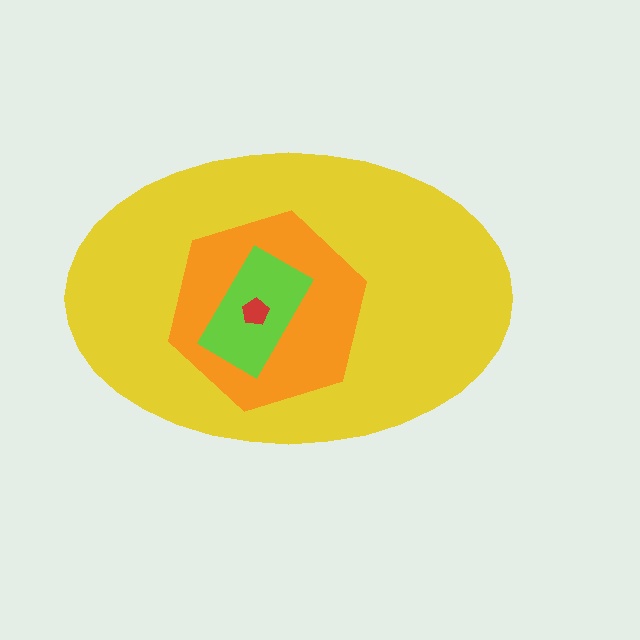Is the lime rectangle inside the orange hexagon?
Yes.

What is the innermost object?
The red pentagon.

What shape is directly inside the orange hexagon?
The lime rectangle.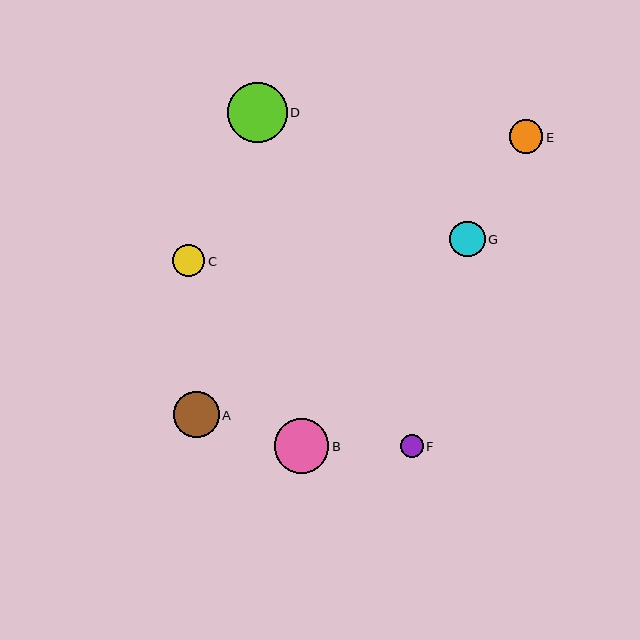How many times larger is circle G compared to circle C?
Circle G is approximately 1.1 times the size of circle C.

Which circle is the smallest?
Circle F is the smallest with a size of approximately 23 pixels.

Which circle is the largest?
Circle D is the largest with a size of approximately 60 pixels.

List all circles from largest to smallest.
From largest to smallest: D, B, A, G, E, C, F.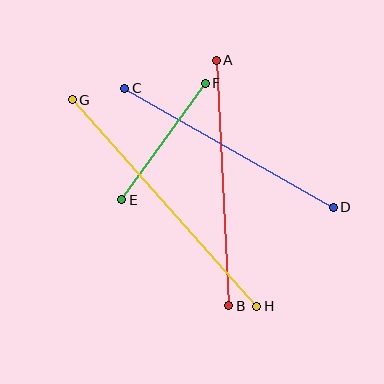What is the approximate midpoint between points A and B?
The midpoint is at approximately (223, 183) pixels.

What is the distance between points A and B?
The distance is approximately 246 pixels.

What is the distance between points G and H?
The distance is approximately 277 pixels.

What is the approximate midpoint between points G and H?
The midpoint is at approximately (164, 203) pixels.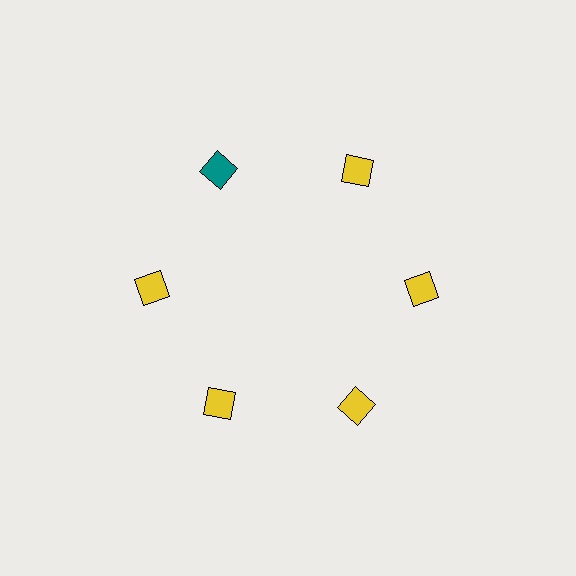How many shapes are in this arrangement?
There are 6 shapes arranged in a ring pattern.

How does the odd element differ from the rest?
It has a different color: teal instead of yellow.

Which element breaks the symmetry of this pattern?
The teal diamond at roughly the 11 o'clock position breaks the symmetry. All other shapes are yellow diamonds.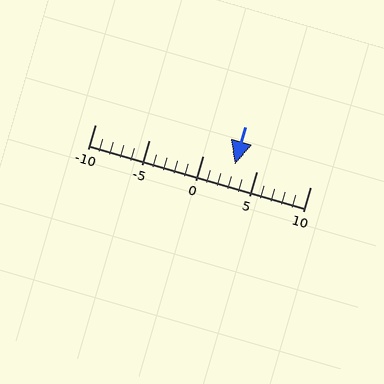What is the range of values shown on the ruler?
The ruler shows values from -10 to 10.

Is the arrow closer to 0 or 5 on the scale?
The arrow is closer to 5.